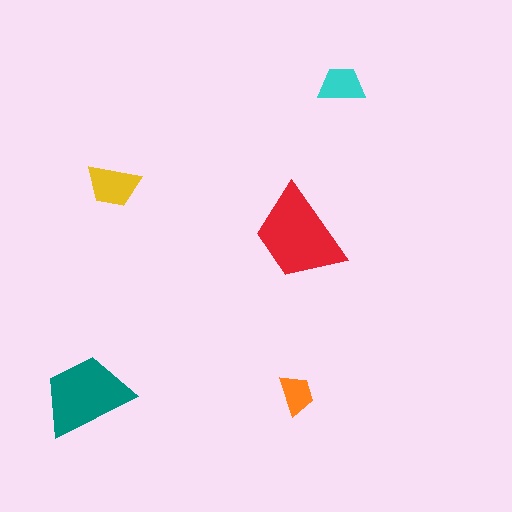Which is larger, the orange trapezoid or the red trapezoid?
The red one.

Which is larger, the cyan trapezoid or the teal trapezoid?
The teal one.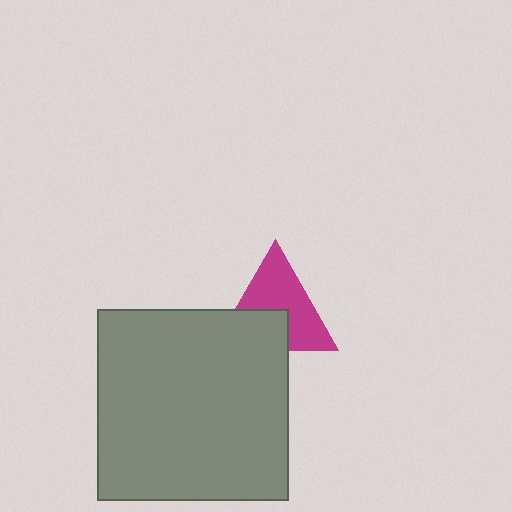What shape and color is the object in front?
The object in front is a gray square.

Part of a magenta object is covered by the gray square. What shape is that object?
It is a triangle.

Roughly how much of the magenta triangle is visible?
About half of it is visible (roughly 61%).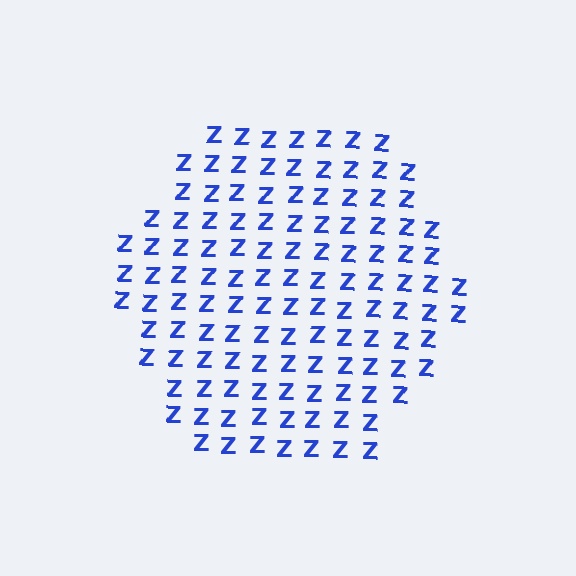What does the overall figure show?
The overall figure shows a hexagon.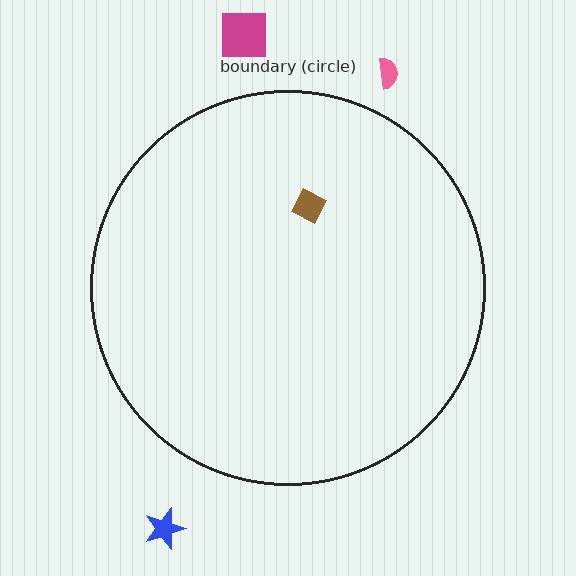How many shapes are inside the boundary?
1 inside, 3 outside.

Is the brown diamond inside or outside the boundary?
Inside.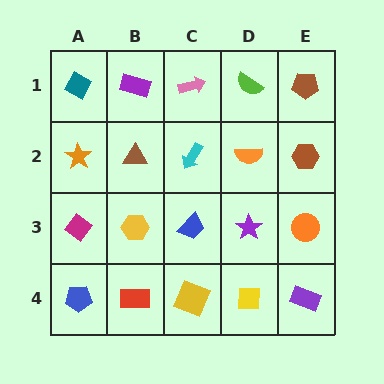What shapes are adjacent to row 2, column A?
A teal diamond (row 1, column A), a magenta diamond (row 3, column A), a brown triangle (row 2, column B).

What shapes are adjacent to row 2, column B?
A purple rectangle (row 1, column B), a yellow hexagon (row 3, column B), an orange star (row 2, column A), a cyan arrow (row 2, column C).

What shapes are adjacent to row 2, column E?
A brown pentagon (row 1, column E), an orange circle (row 3, column E), an orange semicircle (row 2, column D).